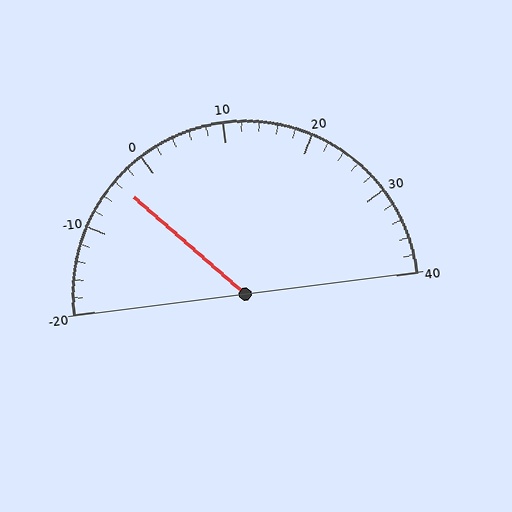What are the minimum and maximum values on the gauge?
The gauge ranges from -20 to 40.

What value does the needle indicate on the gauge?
The needle indicates approximately -4.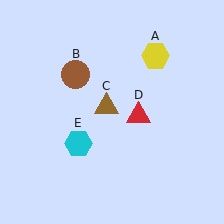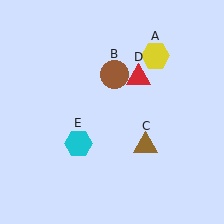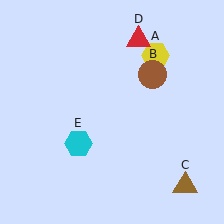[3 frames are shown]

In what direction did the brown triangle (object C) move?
The brown triangle (object C) moved down and to the right.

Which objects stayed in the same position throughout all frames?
Yellow hexagon (object A) and cyan hexagon (object E) remained stationary.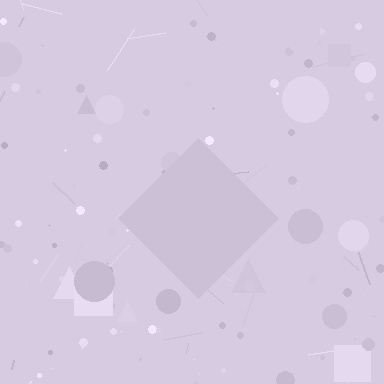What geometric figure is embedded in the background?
A diamond is embedded in the background.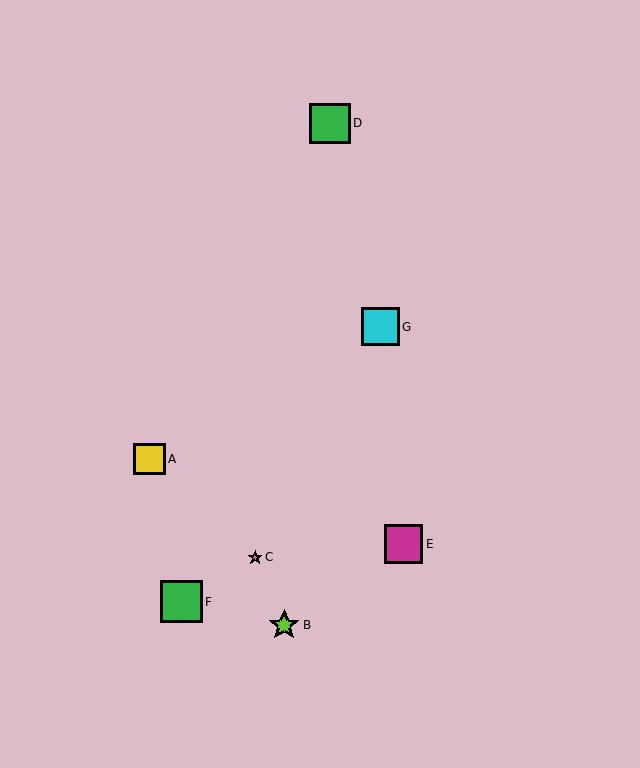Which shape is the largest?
The green square (labeled F) is the largest.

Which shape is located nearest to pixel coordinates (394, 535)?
The magenta square (labeled E) at (404, 544) is nearest to that location.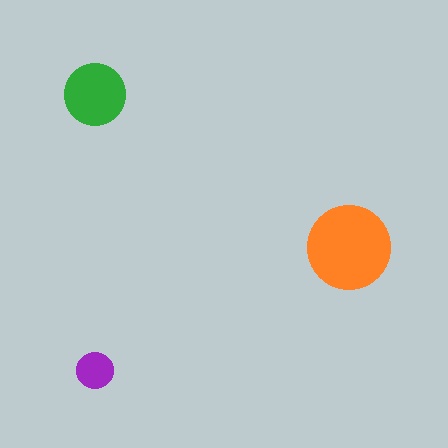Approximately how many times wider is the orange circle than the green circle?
About 1.5 times wider.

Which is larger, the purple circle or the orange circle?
The orange one.